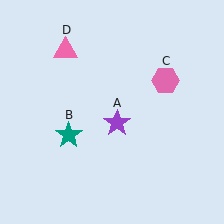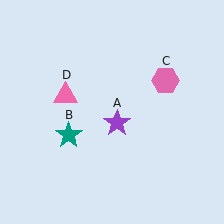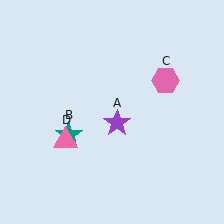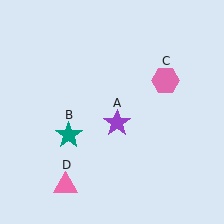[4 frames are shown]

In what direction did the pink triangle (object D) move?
The pink triangle (object D) moved down.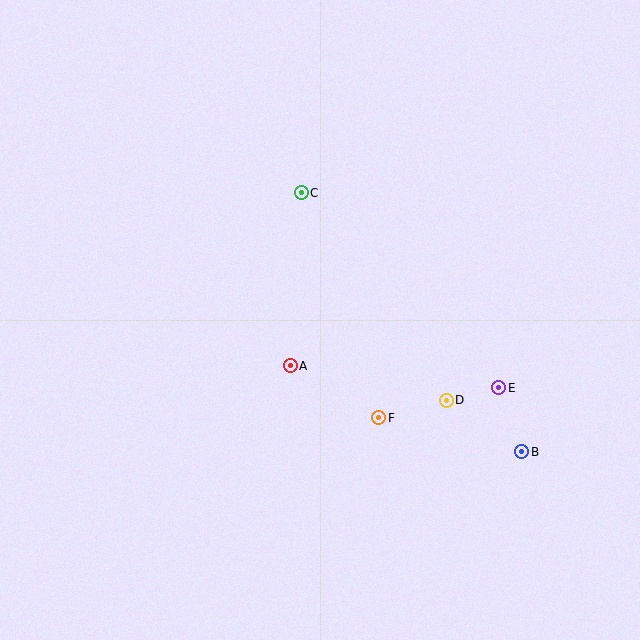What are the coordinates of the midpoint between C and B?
The midpoint between C and B is at (411, 322).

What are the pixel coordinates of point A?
Point A is at (290, 366).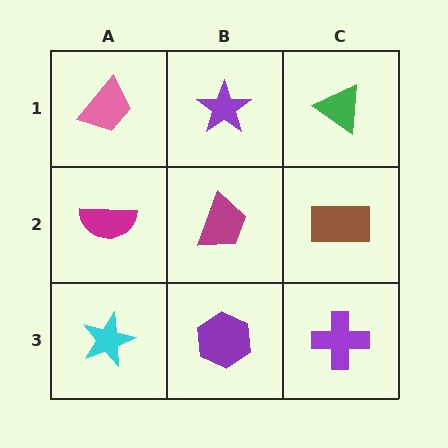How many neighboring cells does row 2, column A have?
3.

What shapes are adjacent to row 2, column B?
A purple star (row 1, column B), a purple hexagon (row 3, column B), a magenta semicircle (row 2, column A), a brown rectangle (row 2, column C).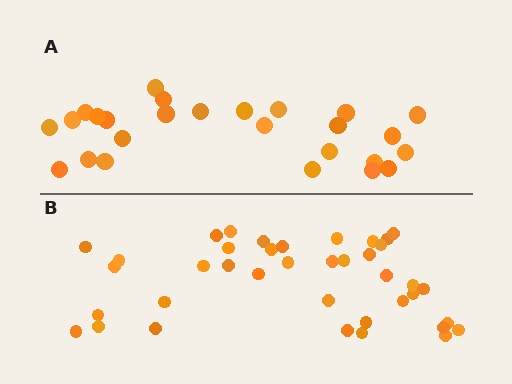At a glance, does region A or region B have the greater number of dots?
Region B (the bottom region) has more dots.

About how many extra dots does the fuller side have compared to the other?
Region B has approximately 15 more dots than region A.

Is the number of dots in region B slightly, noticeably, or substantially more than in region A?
Region B has substantially more. The ratio is roughly 1.5 to 1.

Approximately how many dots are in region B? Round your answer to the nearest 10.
About 40 dots. (The exact count is 39, which rounds to 40.)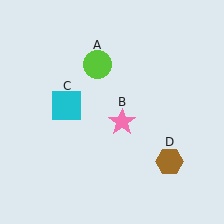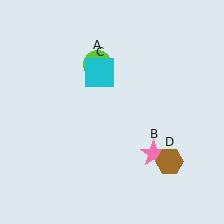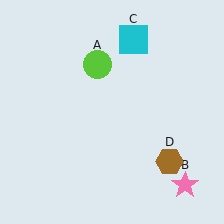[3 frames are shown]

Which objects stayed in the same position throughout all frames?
Lime circle (object A) and brown hexagon (object D) remained stationary.